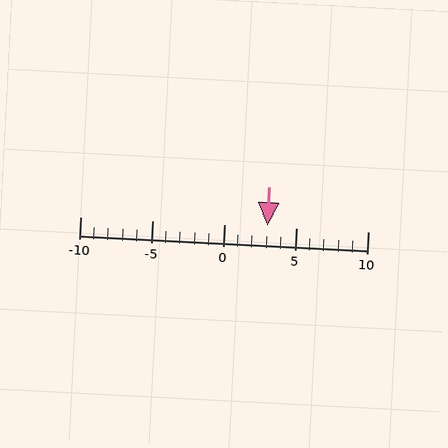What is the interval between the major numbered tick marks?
The major tick marks are spaced 5 units apart.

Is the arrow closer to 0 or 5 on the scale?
The arrow is closer to 5.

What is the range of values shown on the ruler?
The ruler shows values from -10 to 10.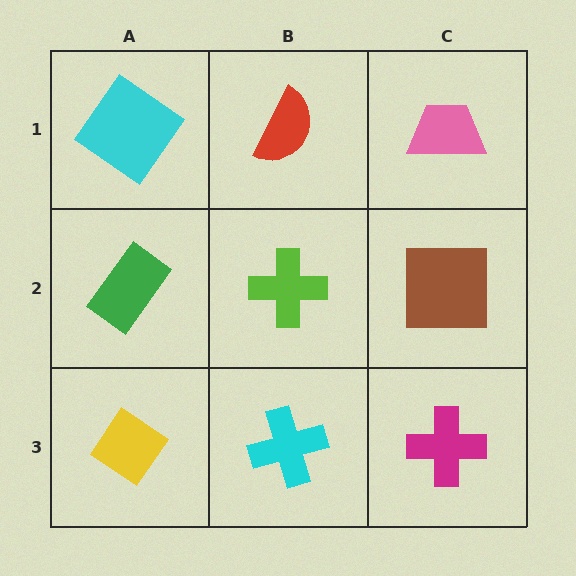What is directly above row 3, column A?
A green rectangle.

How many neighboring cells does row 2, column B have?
4.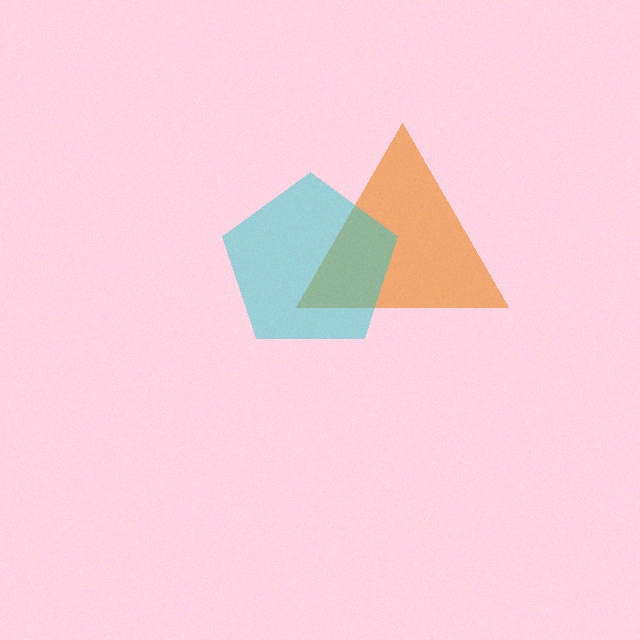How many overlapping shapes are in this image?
There are 2 overlapping shapes in the image.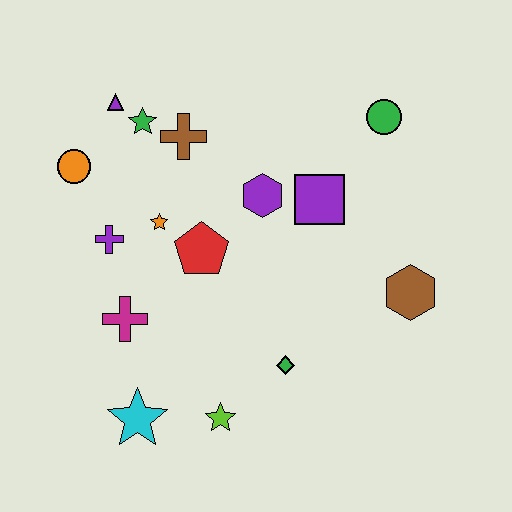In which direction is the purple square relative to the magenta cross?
The purple square is to the right of the magenta cross.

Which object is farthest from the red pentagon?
The green circle is farthest from the red pentagon.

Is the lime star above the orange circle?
No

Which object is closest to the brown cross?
The green star is closest to the brown cross.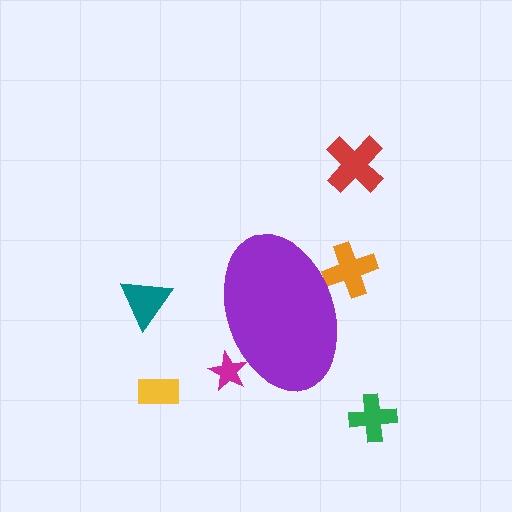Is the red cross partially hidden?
No, the red cross is fully visible.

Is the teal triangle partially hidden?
No, the teal triangle is fully visible.